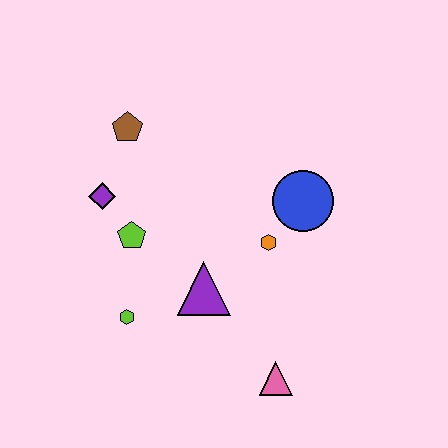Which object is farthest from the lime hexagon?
The blue circle is farthest from the lime hexagon.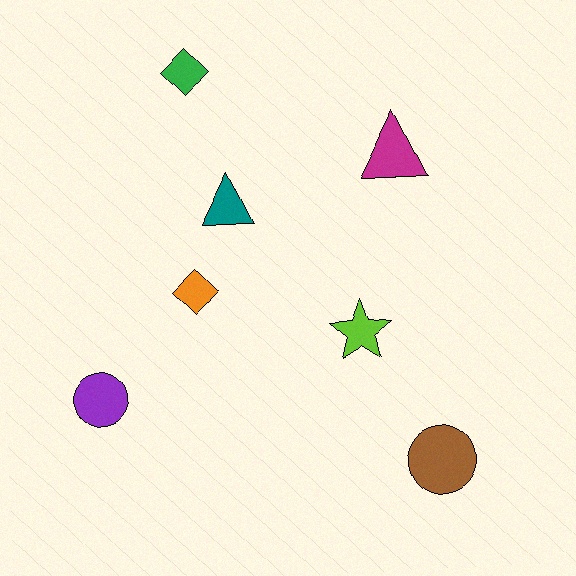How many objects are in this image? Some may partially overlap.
There are 7 objects.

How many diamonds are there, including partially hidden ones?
There are 2 diamonds.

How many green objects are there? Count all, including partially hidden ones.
There is 1 green object.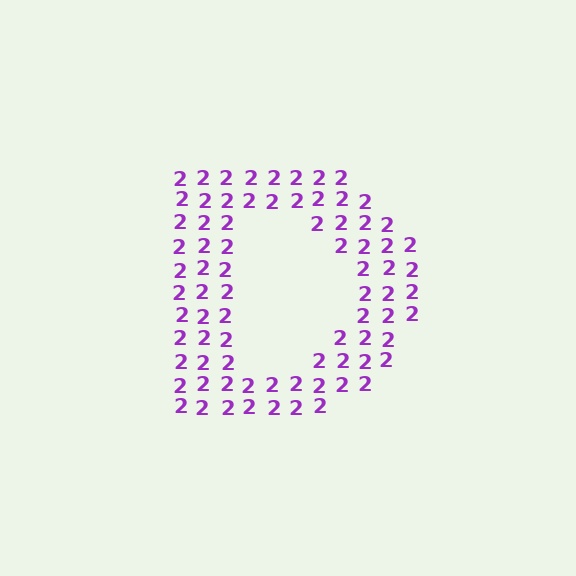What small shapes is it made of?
It is made of small digit 2's.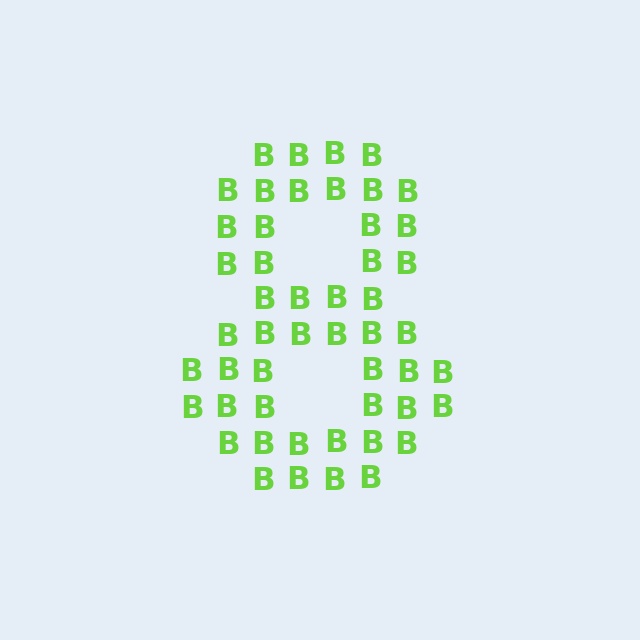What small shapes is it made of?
It is made of small letter B's.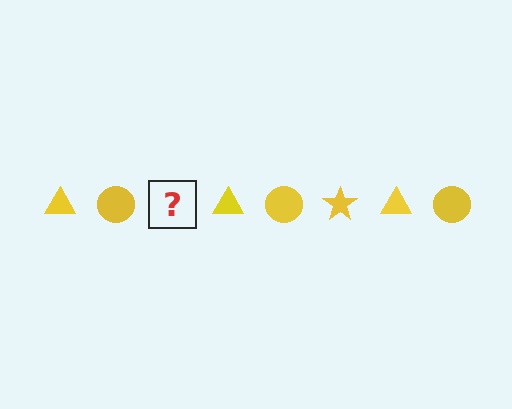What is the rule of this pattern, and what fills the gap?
The rule is that the pattern cycles through triangle, circle, star shapes in yellow. The gap should be filled with a yellow star.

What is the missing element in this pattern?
The missing element is a yellow star.